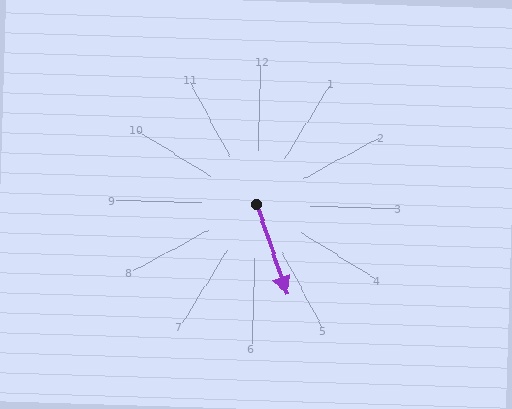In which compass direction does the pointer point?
South.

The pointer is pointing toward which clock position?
Roughly 5 o'clock.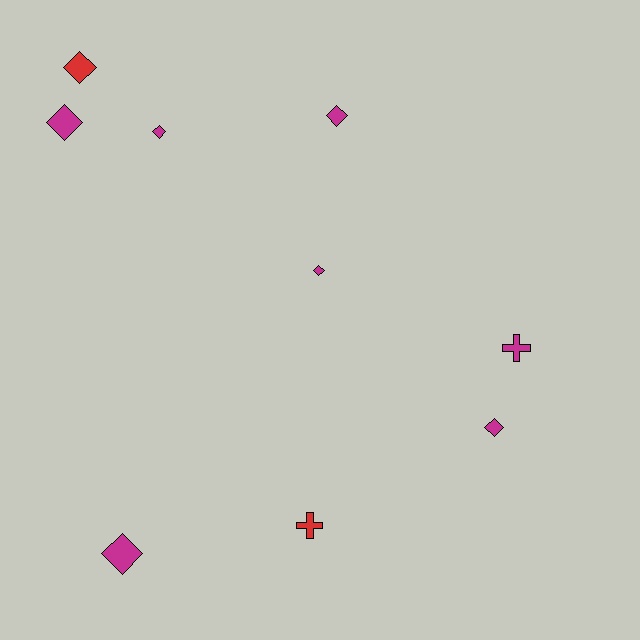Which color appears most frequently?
Magenta, with 7 objects.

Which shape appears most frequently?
Diamond, with 7 objects.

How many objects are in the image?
There are 9 objects.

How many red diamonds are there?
There is 1 red diamond.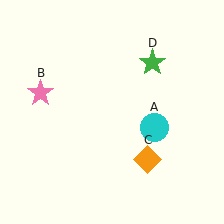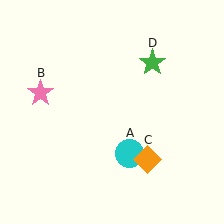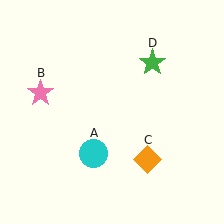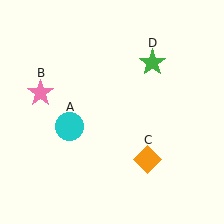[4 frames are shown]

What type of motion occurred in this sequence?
The cyan circle (object A) rotated clockwise around the center of the scene.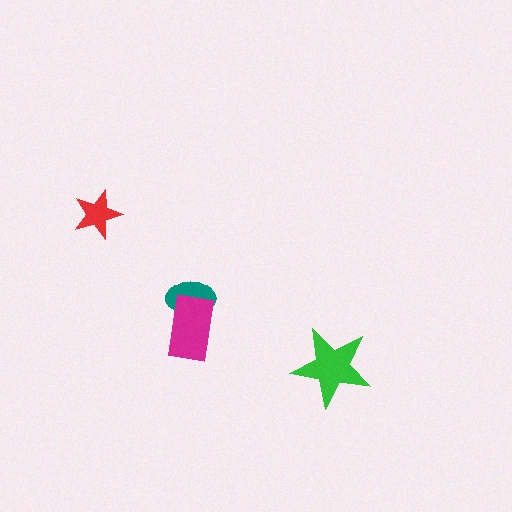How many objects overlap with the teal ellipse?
1 object overlaps with the teal ellipse.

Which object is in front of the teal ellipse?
The magenta rectangle is in front of the teal ellipse.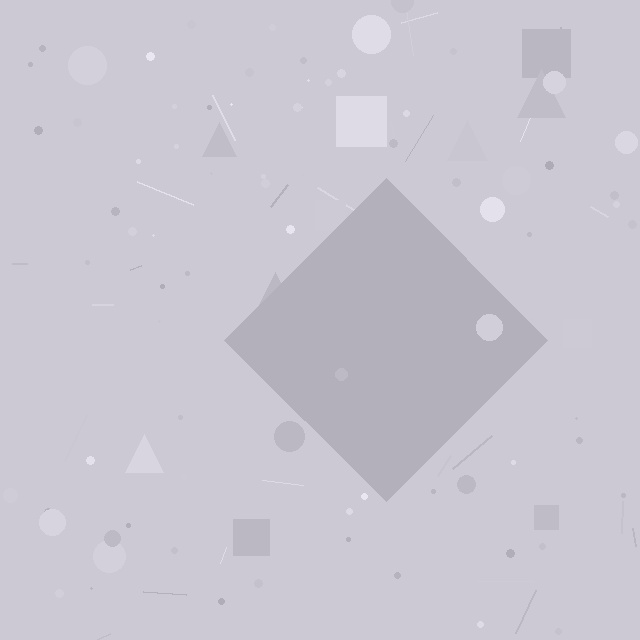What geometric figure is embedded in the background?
A diamond is embedded in the background.